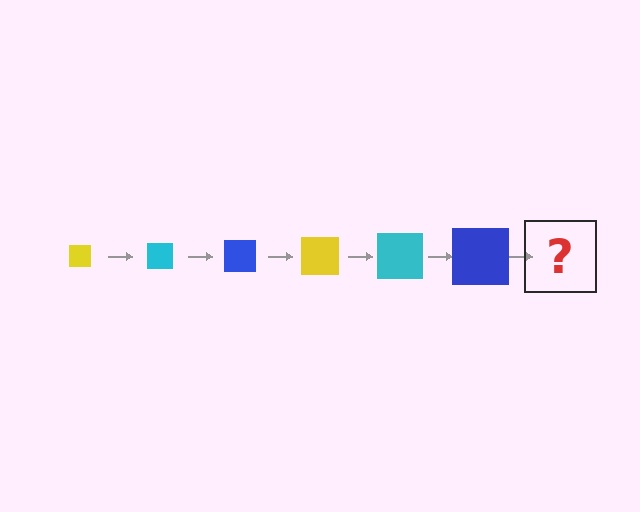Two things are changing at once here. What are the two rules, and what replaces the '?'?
The two rules are that the square grows larger each step and the color cycles through yellow, cyan, and blue. The '?' should be a yellow square, larger than the previous one.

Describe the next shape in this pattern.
It should be a yellow square, larger than the previous one.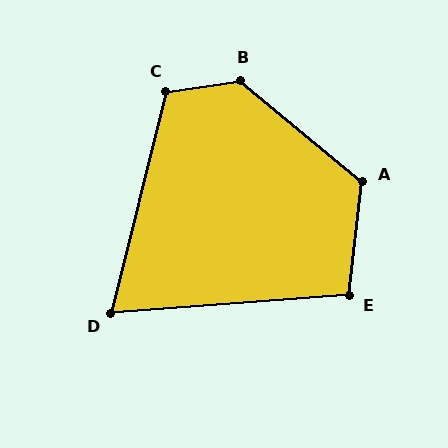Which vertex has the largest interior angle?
B, at approximately 131 degrees.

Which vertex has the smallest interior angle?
D, at approximately 72 degrees.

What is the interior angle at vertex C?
Approximately 113 degrees (obtuse).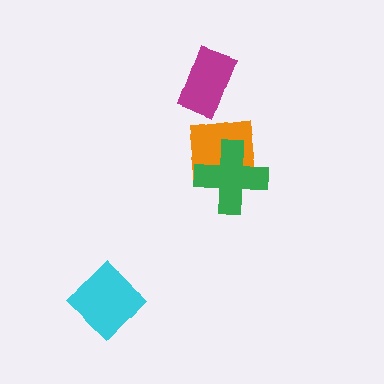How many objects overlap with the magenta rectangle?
0 objects overlap with the magenta rectangle.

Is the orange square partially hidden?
Yes, it is partially covered by another shape.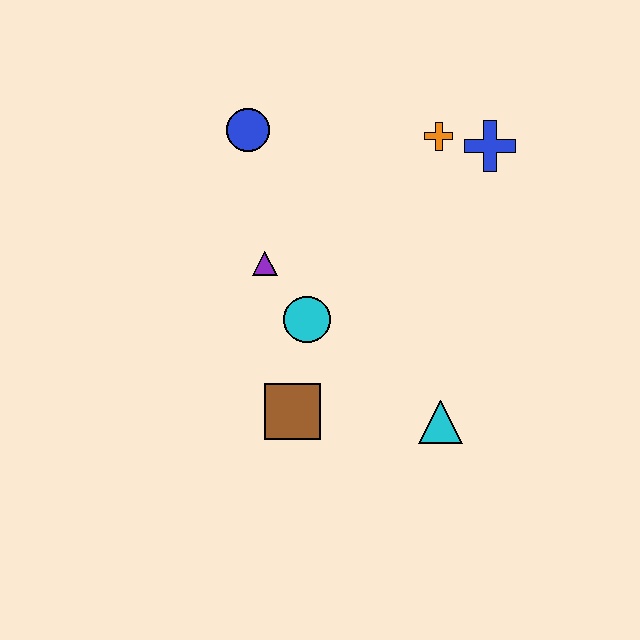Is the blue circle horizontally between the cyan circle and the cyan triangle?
No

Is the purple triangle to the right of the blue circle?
Yes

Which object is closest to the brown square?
The cyan circle is closest to the brown square.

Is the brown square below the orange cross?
Yes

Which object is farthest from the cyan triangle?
The blue circle is farthest from the cyan triangle.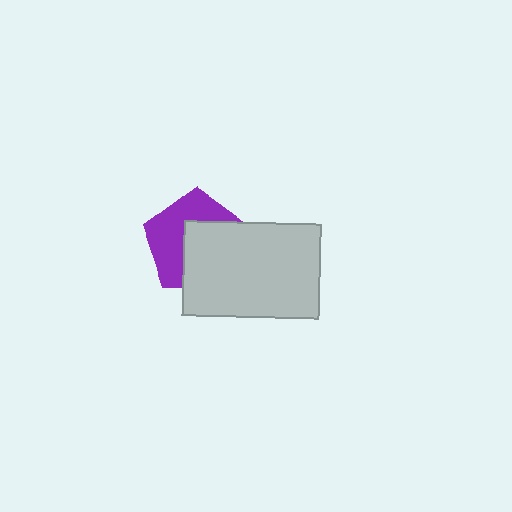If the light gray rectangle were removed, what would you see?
You would see the complete purple pentagon.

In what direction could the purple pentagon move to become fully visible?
The purple pentagon could move toward the upper-left. That would shift it out from behind the light gray rectangle entirely.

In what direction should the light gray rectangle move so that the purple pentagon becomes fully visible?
The light gray rectangle should move toward the lower-right. That is the shortest direction to clear the overlap and leave the purple pentagon fully visible.